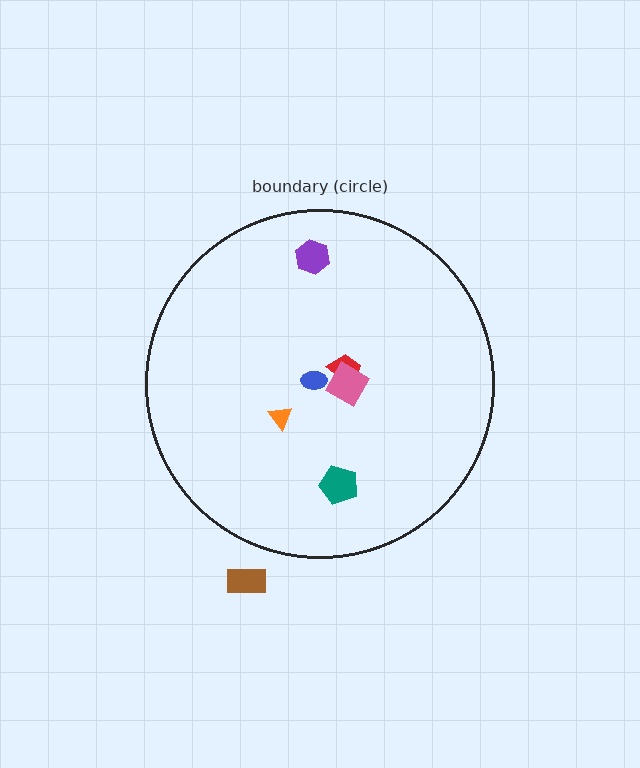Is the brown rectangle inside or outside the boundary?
Outside.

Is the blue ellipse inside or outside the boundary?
Inside.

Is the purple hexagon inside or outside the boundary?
Inside.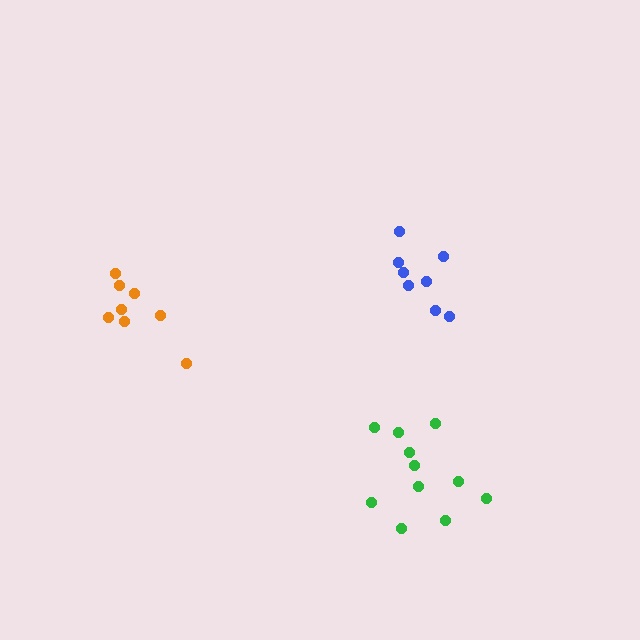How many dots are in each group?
Group 1: 11 dots, Group 2: 8 dots, Group 3: 8 dots (27 total).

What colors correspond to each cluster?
The clusters are colored: green, blue, orange.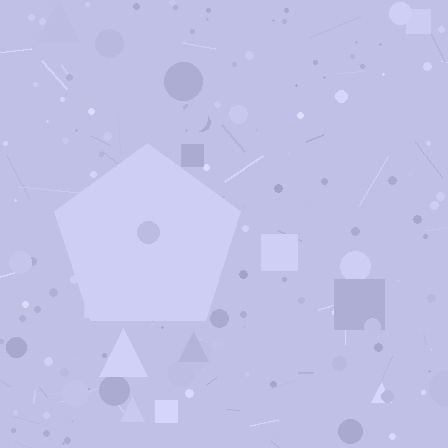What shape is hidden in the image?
A pentagon is hidden in the image.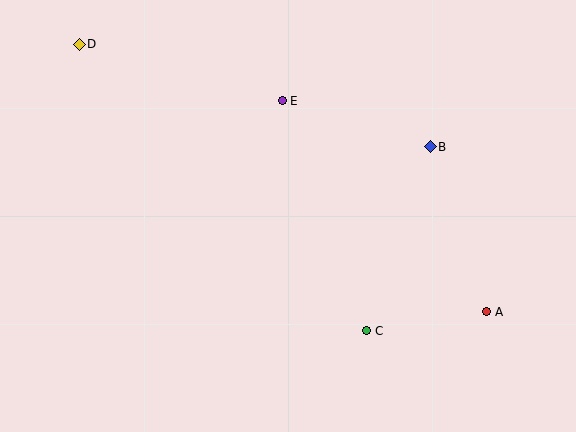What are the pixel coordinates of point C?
Point C is at (367, 331).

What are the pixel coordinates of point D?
Point D is at (79, 44).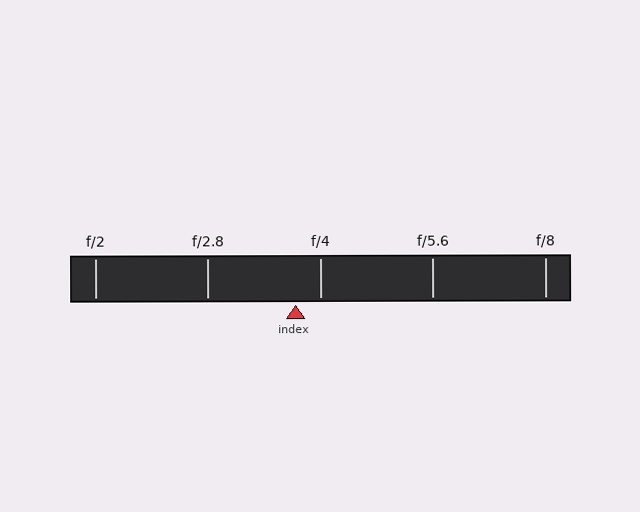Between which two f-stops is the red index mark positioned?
The index mark is between f/2.8 and f/4.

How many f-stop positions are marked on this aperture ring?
There are 5 f-stop positions marked.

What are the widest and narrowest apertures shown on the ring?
The widest aperture shown is f/2 and the narrowest is f/8.